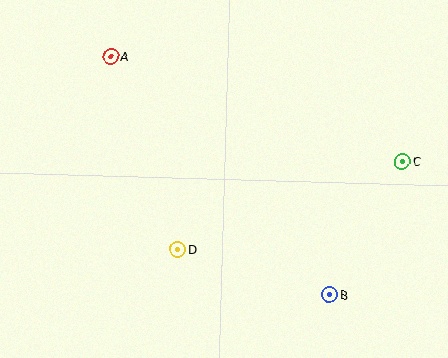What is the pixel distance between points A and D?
The distance between A and D is 204 pixels.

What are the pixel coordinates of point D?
Point D is at (178, 250).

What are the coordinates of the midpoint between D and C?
The midpoint between D and C is at (290, 205).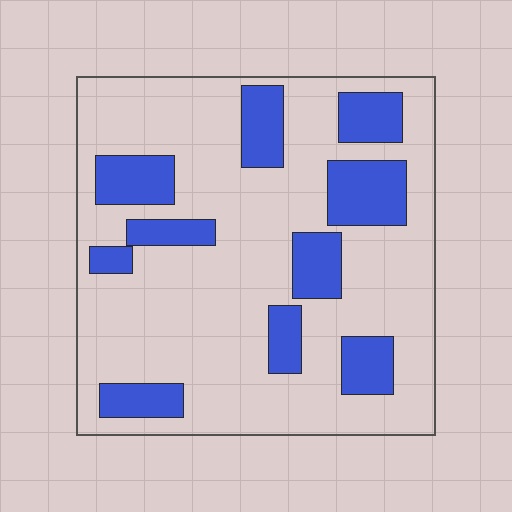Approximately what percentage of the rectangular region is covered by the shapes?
Approximately 25%.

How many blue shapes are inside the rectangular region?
10.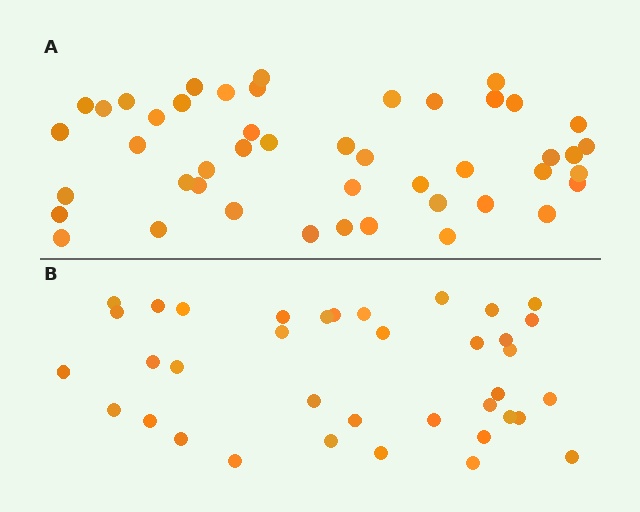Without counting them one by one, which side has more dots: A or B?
Region A (the top region) has more dots.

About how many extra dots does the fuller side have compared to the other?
Region A has roughly 8 or so more dots than region B.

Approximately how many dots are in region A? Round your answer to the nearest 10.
About 50 dots. (The exact count is 46, which rounds to 50.)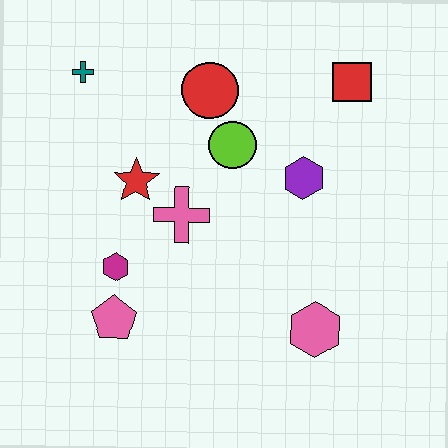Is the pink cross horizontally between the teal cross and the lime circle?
Yes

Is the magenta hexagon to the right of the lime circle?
No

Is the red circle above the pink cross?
Yes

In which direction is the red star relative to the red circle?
The red star is below the red circle.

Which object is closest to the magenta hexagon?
The pink pentagon is closest to the magenta hexagon.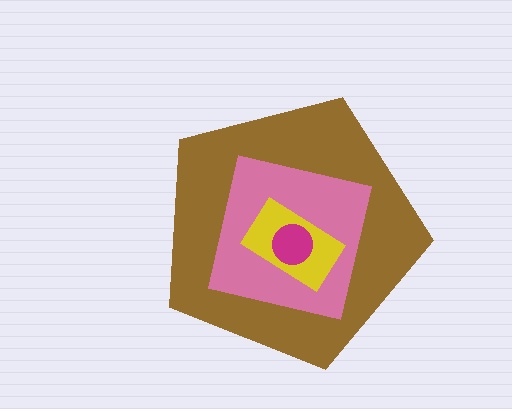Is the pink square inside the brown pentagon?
Yes.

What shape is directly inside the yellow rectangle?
The magenta circle.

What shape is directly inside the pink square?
The yellow rectangle.